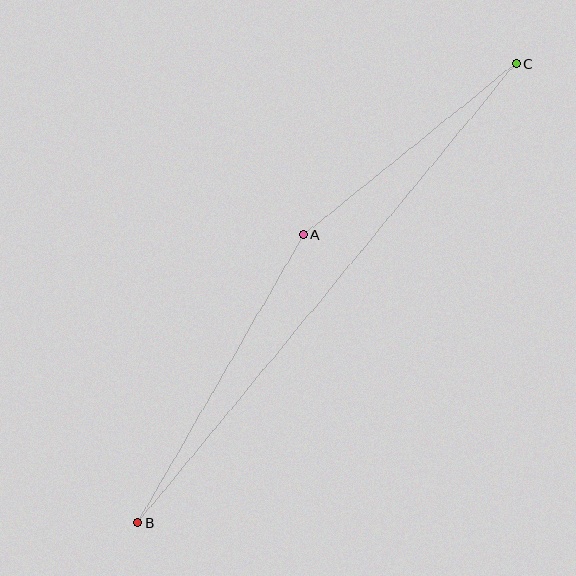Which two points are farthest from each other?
Points B and C are farthest from each other.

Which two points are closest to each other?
Points A and C are closest to each other.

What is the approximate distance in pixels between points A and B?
The distance between A and B is approximately 332 pixels.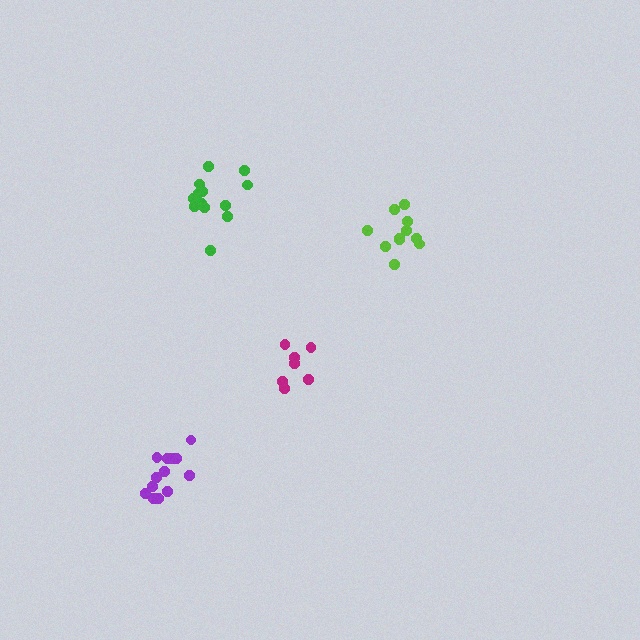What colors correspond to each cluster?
The clusters are colored: magenta, lime, green, purple.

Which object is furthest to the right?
The lime cluster is rightmost.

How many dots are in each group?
Group 1: 7 dots, Group 2: 11 dots, Group 3: 13 dots, Group 4: 13 dots (44 total).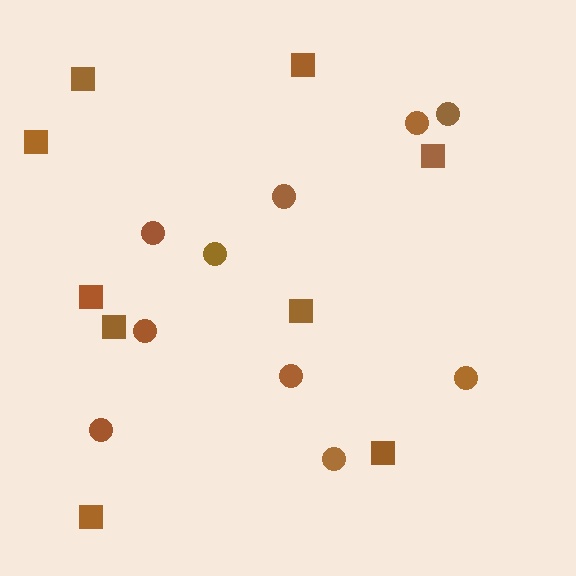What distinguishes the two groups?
There are 2 groups: one group of squares (9) and one group of circles (10).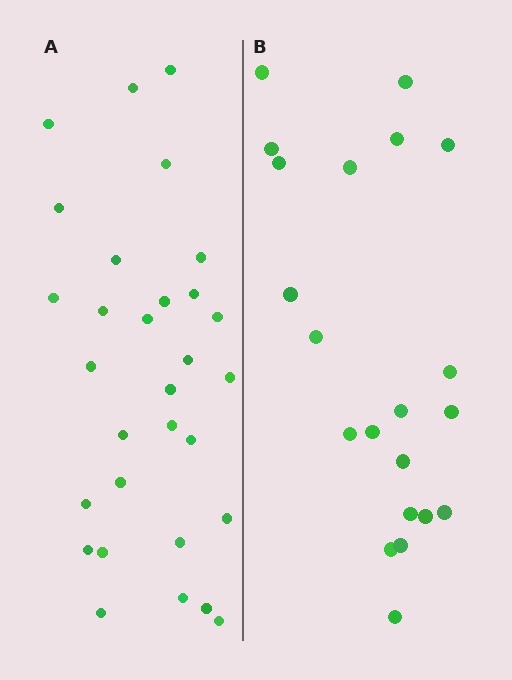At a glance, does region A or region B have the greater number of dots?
Region A (the left region) has more dots.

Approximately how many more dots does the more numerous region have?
Region A has roughly 8 or so more dots than region B.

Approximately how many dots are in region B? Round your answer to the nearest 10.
About 20 dots. (The exact count is 21, which rounds to 20.)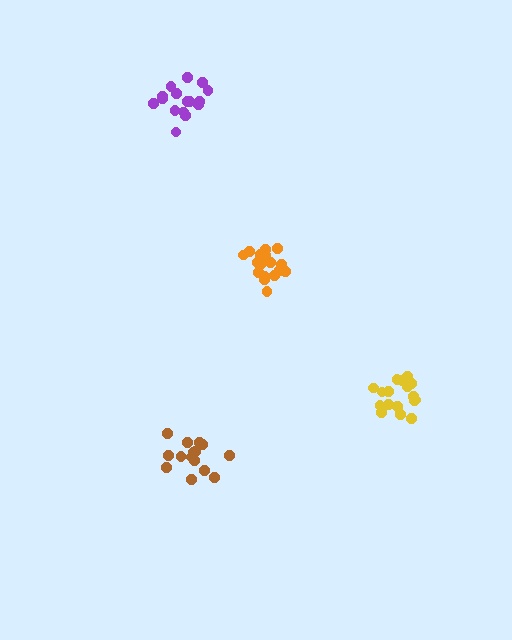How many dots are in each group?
Group 1: 16 dots, Group 2: 18 dots, Group 3: 17 dots, Group 4: 15 dots (66 total).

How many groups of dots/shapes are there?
There are 4 groups.